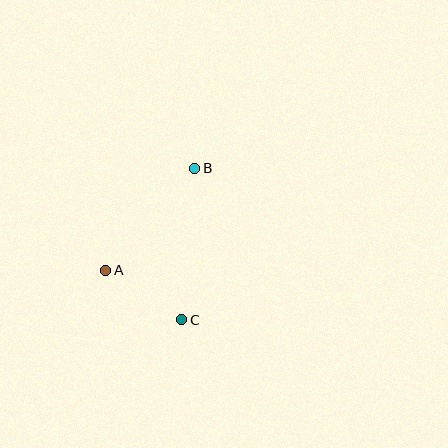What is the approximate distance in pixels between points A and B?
The distance between A and B is approximately 136 pixels.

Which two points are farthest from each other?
Points B and C are farthest from each other.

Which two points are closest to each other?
Points A and C are closest to each other.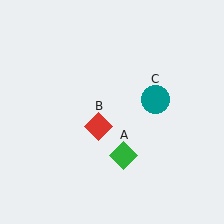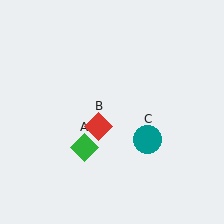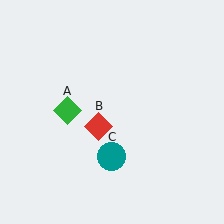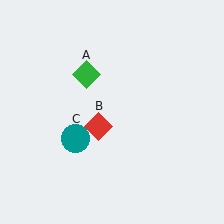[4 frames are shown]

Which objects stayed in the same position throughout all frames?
Red diamond (object B) remained stationary.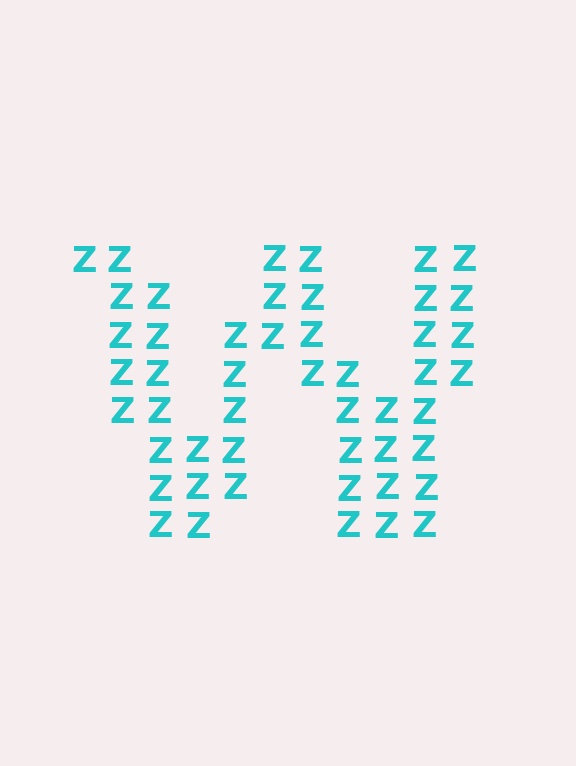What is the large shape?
The large shape is the letter W.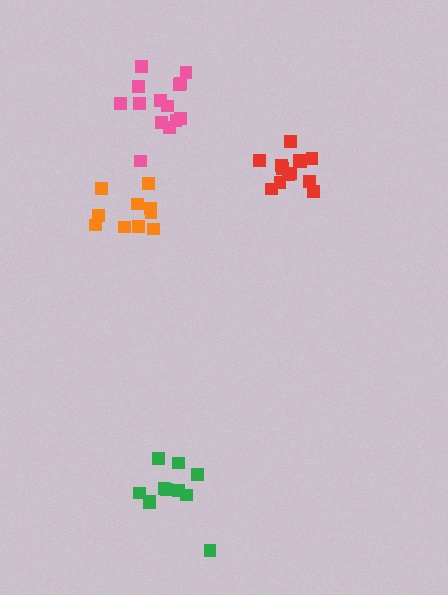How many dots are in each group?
Group 1: 14 dots, Group 2: 13 dots, Group 3: 10 dots, Group 4: 11 dots (48 total).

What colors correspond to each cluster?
The clusters are colored: pink, red, orange, green.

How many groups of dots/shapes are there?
There are 4 groups.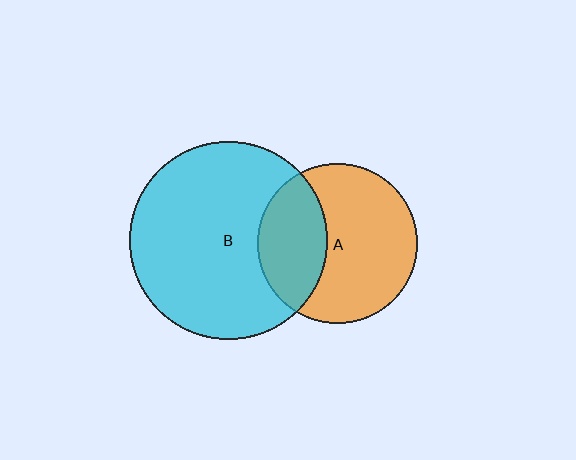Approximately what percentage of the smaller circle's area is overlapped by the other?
Approximately 35%.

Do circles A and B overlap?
Yes.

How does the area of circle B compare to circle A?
Approximately 1.5 times.